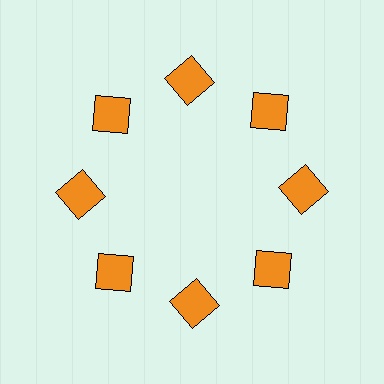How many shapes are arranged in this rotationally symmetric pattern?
There are 8 shapes, arranged in 8 groups of 1.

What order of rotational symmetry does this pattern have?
This pattern has 8-fold rotational symmetry.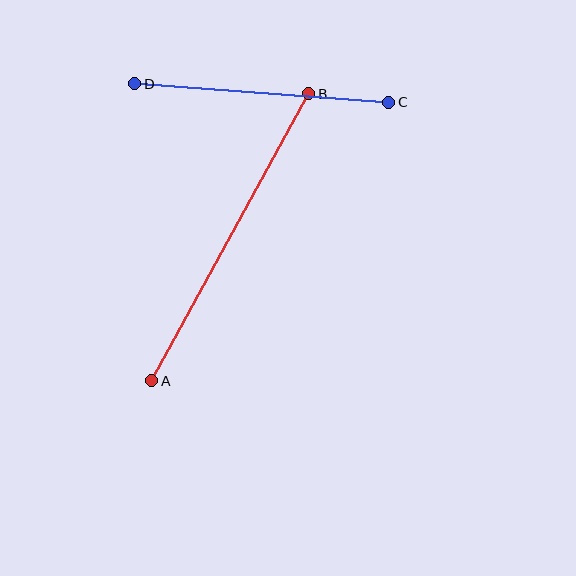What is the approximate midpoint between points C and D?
The midpoint is at approximately (262, 93) pixels.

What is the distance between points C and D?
The distance is approximately 254 pixels.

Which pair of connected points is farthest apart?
Points A and B are farthest apart.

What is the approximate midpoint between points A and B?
The midpoint is at approximately (230, 237) pixels.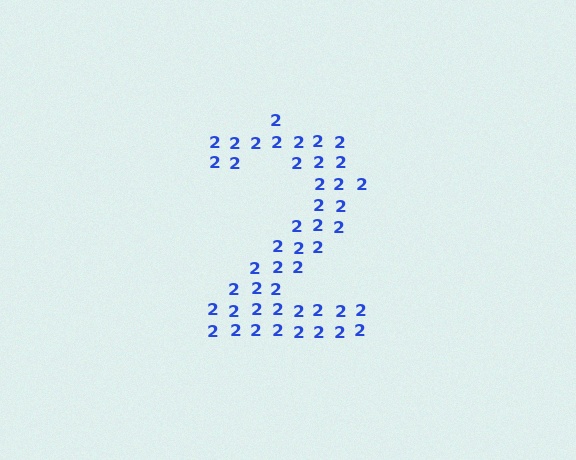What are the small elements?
The small elements are digit 2's.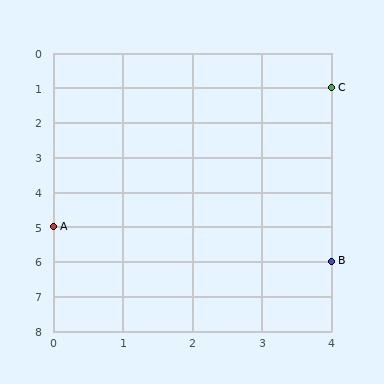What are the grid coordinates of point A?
Point A is at grid coordinates (0, 5).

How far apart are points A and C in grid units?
Points A and C are 4 columns and 4 rows apart (about 5.7 grid units diagonally).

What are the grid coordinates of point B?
Point B is at grid coordinates (4, 6).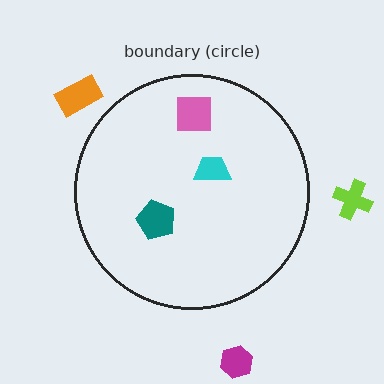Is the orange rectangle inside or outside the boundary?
Outside.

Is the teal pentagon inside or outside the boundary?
Inside.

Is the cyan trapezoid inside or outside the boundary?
Inside.